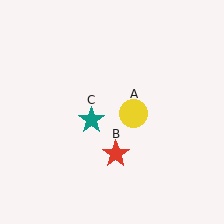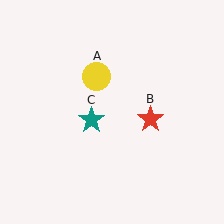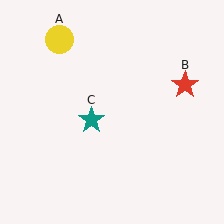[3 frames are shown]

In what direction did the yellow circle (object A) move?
The yellow circle (object A) moved up and to the left.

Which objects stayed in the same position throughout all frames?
Teal star (object C) remained stationary.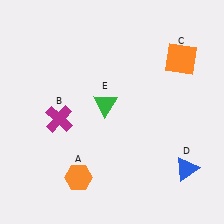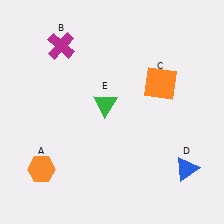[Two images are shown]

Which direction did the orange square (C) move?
The orange square (C) moved down.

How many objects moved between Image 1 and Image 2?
3 objects moved between the two images.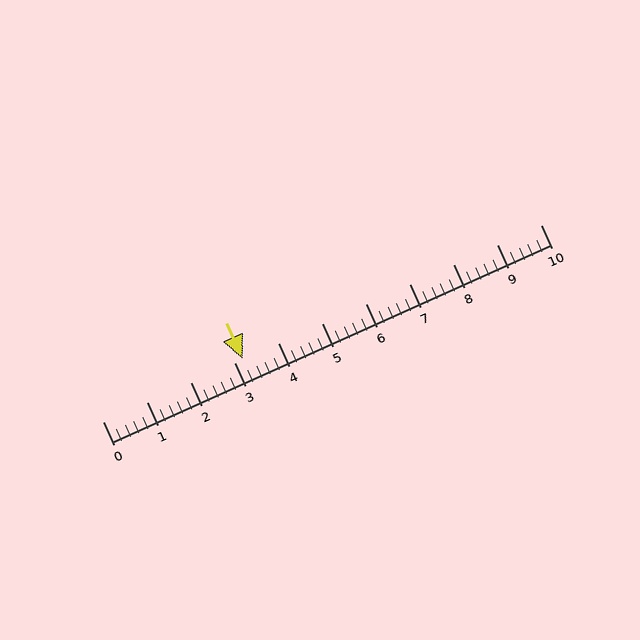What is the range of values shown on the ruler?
The ruler shows values from 0 to 10.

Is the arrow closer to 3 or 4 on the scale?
The arrow is closer to 3.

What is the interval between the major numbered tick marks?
The major tick marks are spaced 1 units apart.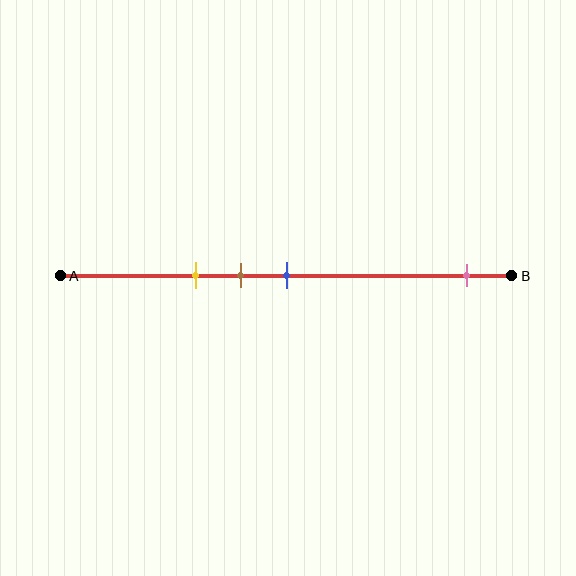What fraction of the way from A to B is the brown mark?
The brown mark is approximately 40% (0.4) of the way from A to B.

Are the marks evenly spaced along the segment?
No, the marks are not evenly spaced.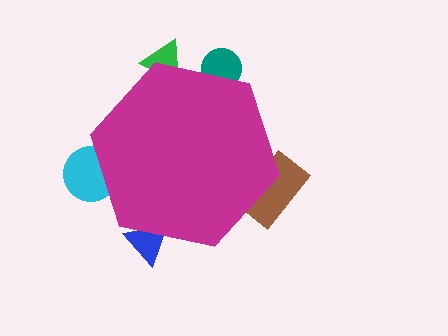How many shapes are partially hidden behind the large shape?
5 shapes are partially hidden.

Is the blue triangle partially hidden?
Yes, the blue triangle is partially hidden behind the magenta hexagon.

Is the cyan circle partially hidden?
Yes, the cyan circle is partially hidden behind the magenta hexagon.